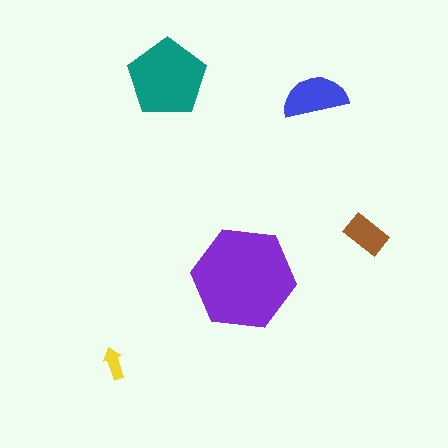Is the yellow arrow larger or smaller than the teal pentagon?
Smaller.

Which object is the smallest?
The yellow arrow.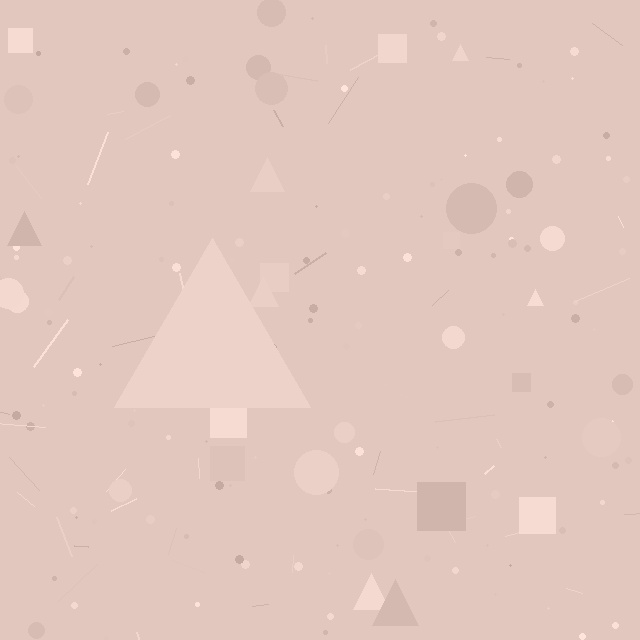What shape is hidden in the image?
A triangle is hidden in the image.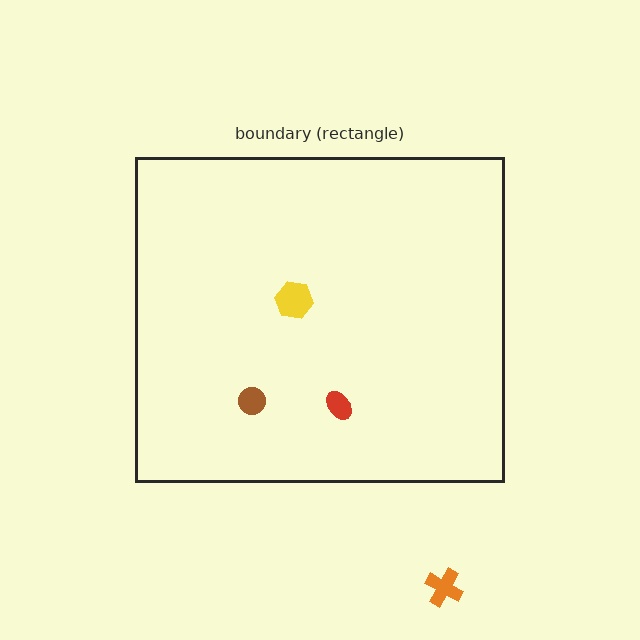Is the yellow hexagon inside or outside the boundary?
Inside.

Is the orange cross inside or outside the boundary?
Outside.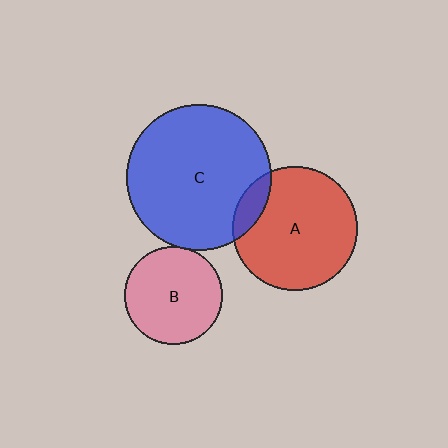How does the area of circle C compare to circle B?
Approximately 2.2 times.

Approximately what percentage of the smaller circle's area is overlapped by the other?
Approximately 10%.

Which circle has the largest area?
Circle C (blue).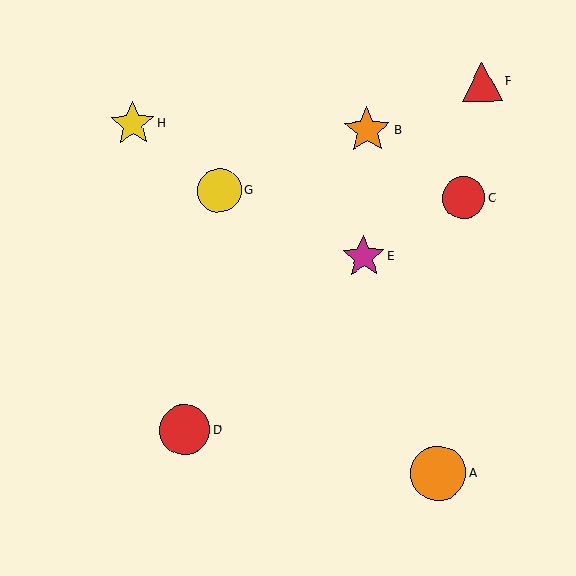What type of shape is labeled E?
Shape E is a magenta star.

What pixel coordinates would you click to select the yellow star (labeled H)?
Click at (133, 124) to select the yellow star H.